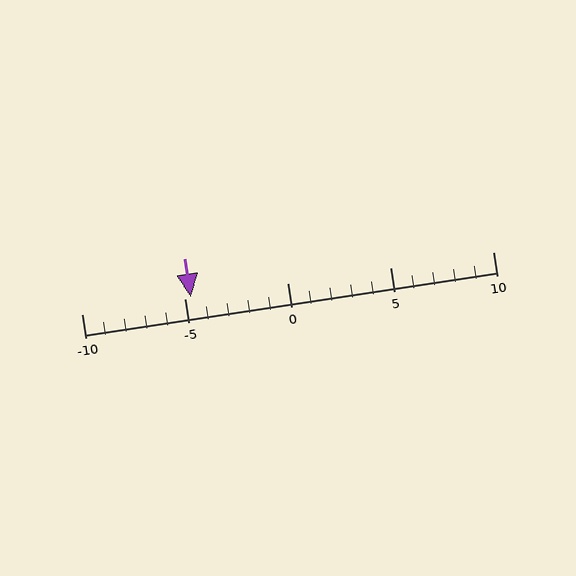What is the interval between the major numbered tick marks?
The major tick marks are spaced 5 units apart.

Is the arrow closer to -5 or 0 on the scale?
The arrow is closer to -5.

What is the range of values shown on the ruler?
The ruler shows values from -10 to 10.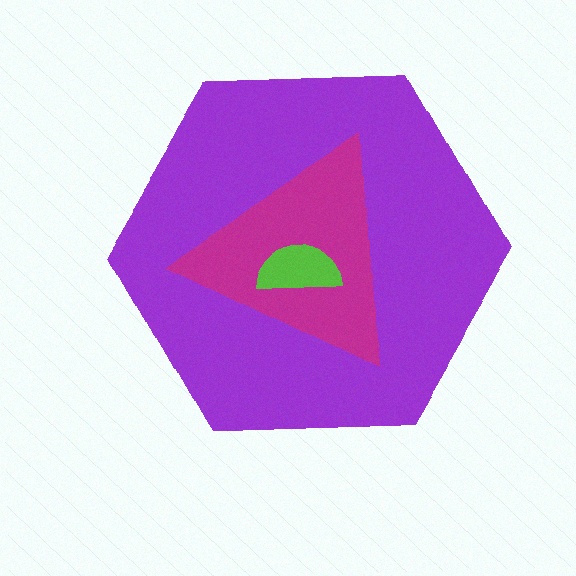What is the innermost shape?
The lime semicircle.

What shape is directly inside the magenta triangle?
The lime semicircle.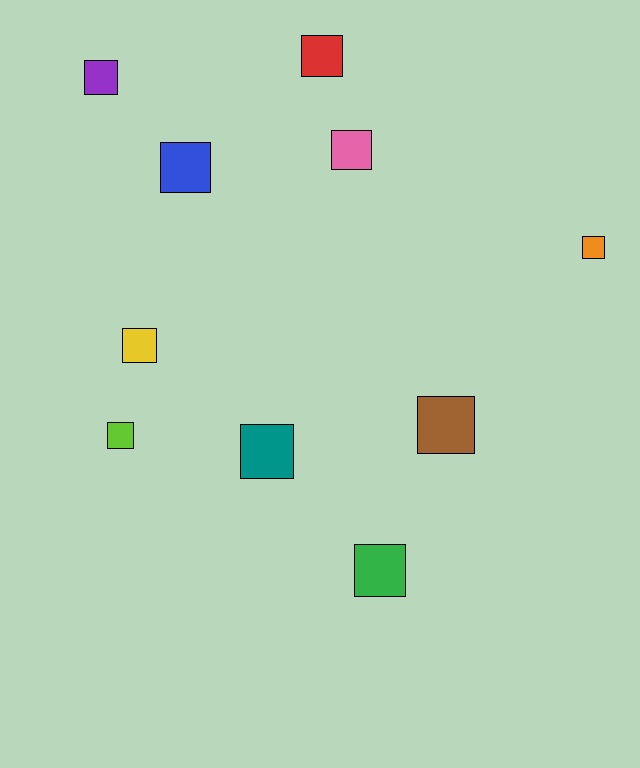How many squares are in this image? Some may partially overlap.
There are 10 squares.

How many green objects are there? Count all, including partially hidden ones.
There is 1 green object.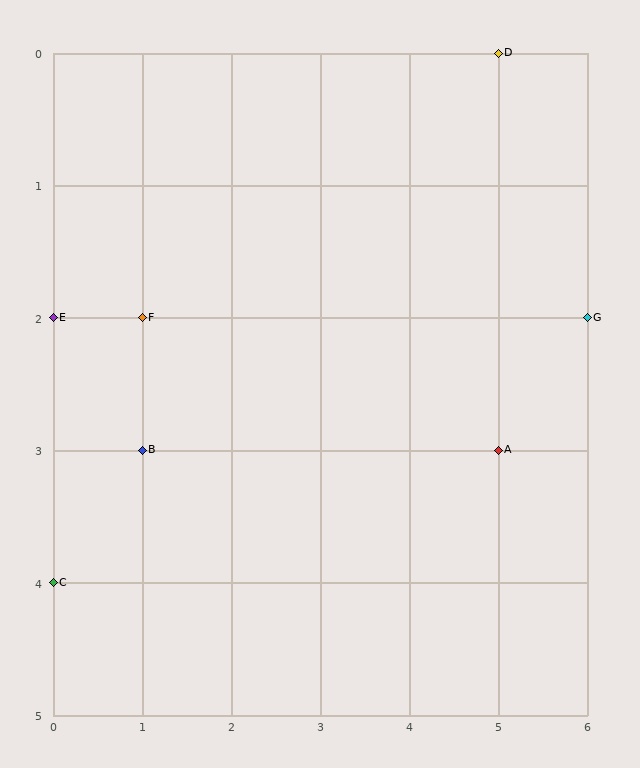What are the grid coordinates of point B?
Point B is at grid coordinates (1, 3).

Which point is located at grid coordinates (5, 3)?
Point A is at (5, 3).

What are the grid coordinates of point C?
Point C is at grid coordinates (0, 4).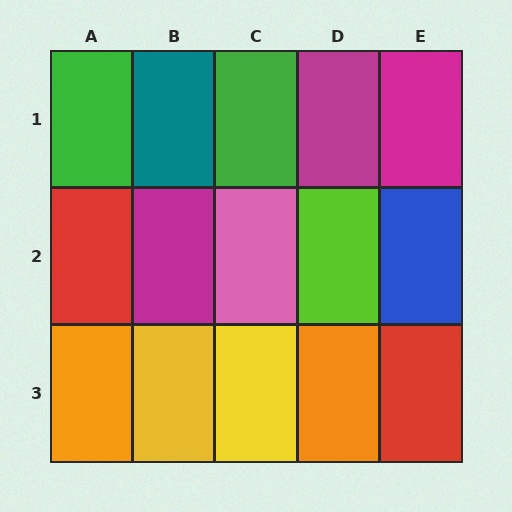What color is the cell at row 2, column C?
Pink.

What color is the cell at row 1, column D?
Magenta.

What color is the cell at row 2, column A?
Red.